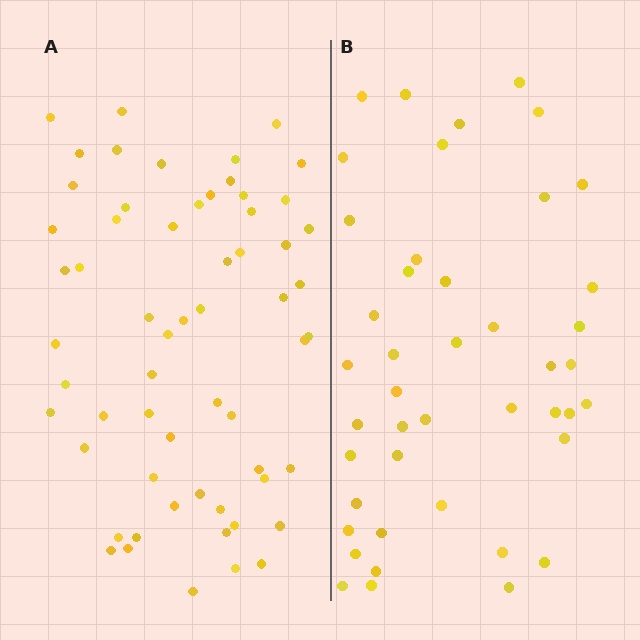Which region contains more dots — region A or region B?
Region A (the left region) has more dots.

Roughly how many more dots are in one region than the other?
Region A has approximately 15 more dots than region B.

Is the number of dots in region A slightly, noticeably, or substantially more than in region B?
Region A has noticeably more, but not dramatically so. The ratio is roughly 1.4 to 1.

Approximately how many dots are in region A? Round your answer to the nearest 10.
About 60 dots.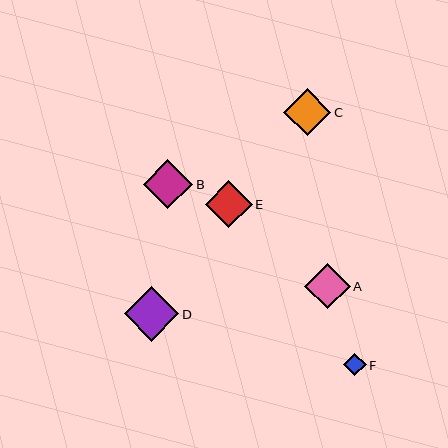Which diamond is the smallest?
Diamond F is the smallest with a size of approximately 23 pixels.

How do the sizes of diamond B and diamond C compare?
Diamond B and diamond C are approximately the same size.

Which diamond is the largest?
Diamond D is the largest with a size of approximately 54 pixels.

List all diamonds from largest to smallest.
From largest to smallest: D, B, E, C, A, F.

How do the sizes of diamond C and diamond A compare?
Diamond C and diamond A are approximately the same size.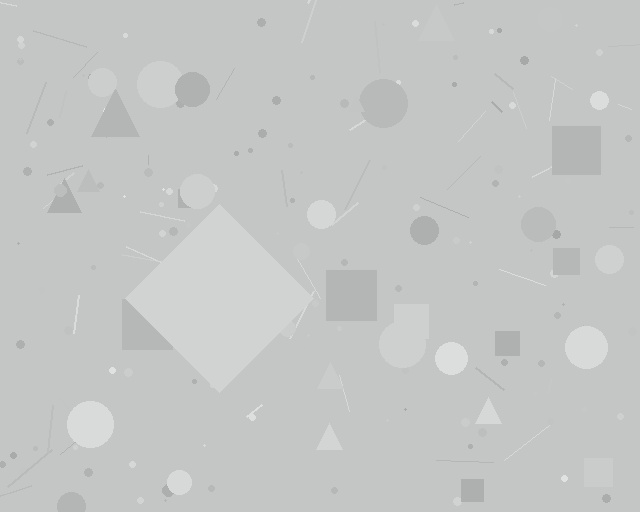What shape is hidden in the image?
A diamond is hidden in the image.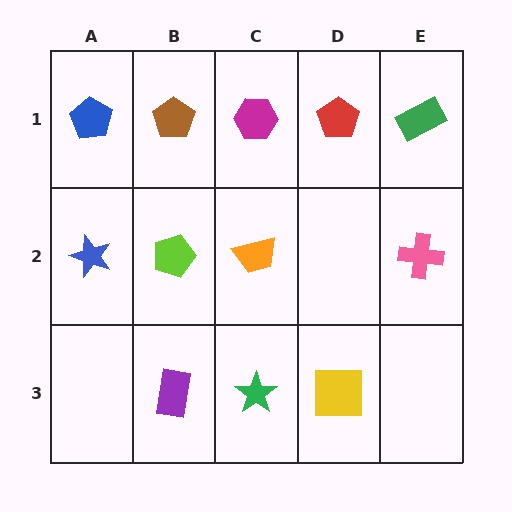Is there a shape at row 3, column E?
No, that cell is empty.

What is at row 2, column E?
A pink cross.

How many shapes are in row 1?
5 shapes.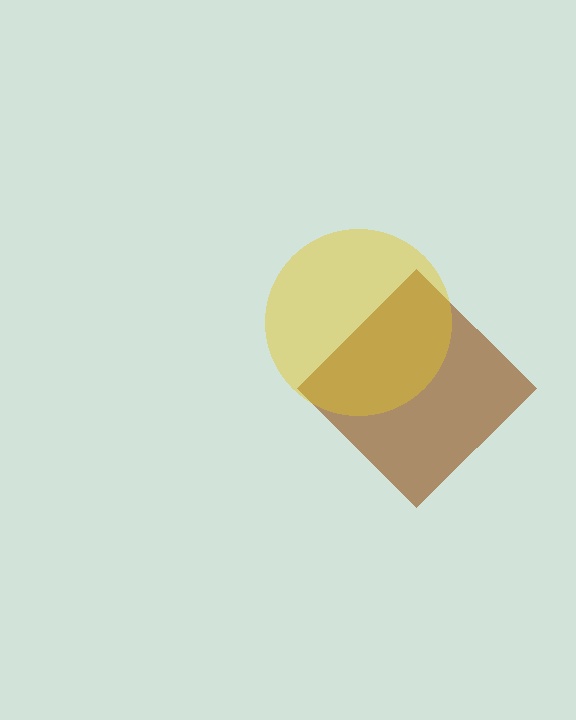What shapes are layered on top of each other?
The layered shapes are: a brown diamond, a yellow circle.